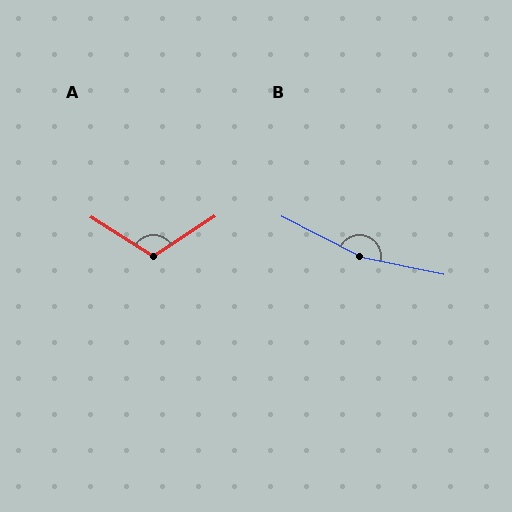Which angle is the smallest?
A, at approximately 114 degrees.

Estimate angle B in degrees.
Approximately 165 degrees.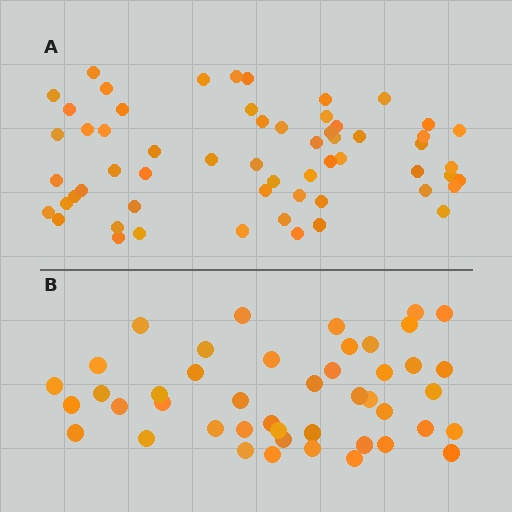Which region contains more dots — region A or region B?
Region A (the top region) has more dots.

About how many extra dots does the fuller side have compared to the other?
Region A has approximately 15 more dots than region B.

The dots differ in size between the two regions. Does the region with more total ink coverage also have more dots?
No. Region B has more total ink coverage because its dots are larger, but region A actually contains more individual dots. Total area can be misleading — the number of items is what matters here.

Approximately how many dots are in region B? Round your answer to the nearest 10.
About 40 dots. (The exact count is 45, which rounds to 40.)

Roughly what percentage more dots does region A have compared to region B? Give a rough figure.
About 30% more.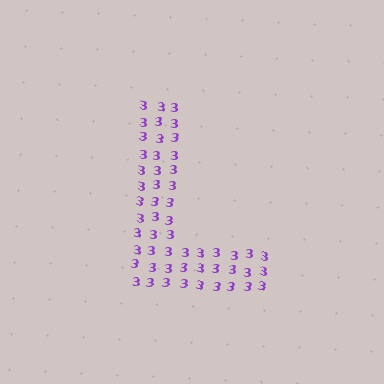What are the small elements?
The small elements are digit 3's.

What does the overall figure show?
The overall figure shows the letter L.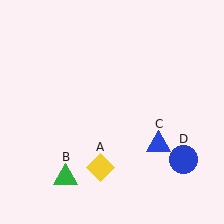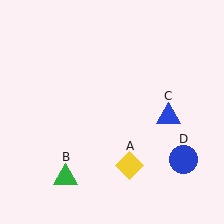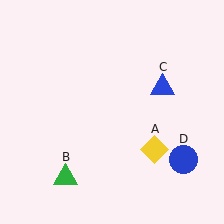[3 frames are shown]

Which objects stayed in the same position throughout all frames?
Green triangle (object B) and blue circle (object D) remained stationary.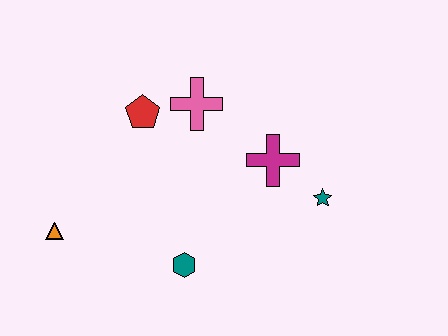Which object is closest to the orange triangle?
The teal hexagon is closest to the orange triangle.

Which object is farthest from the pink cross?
The orange triangle is farthest from the pink cross.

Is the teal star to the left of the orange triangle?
No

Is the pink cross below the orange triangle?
No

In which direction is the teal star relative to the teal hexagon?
The teal star is to the right of the teal hexagon.